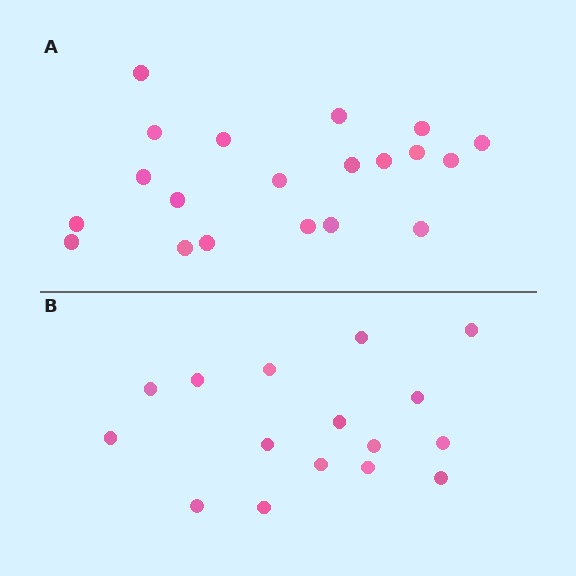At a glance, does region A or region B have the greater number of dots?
Region A (the top region) has more dots.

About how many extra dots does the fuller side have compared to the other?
Region A has about 4 more dots than region B.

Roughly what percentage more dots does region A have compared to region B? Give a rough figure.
About 25% more.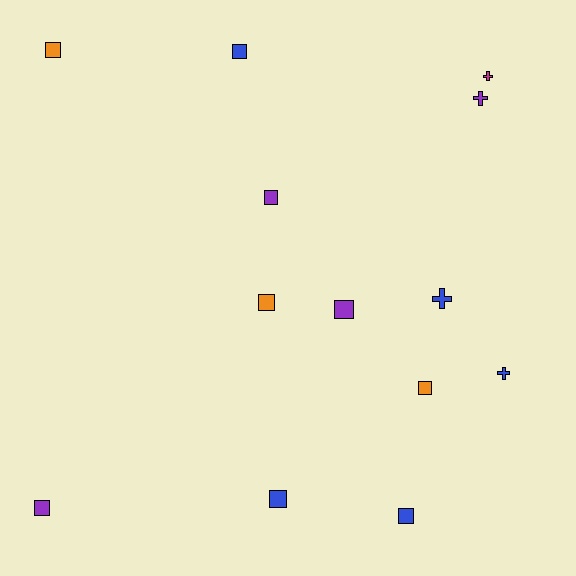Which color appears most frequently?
Blue, with 5 objects.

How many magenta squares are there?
There are no magenta squares.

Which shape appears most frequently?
Square, with 9 objects.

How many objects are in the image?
There are 13 objects.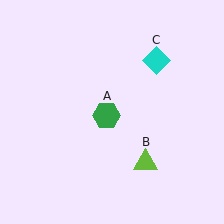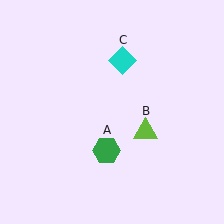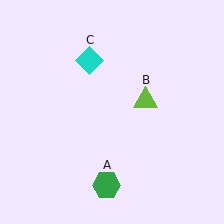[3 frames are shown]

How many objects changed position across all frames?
3 objects changed position: green hexagon (object A), lime triangle (object B), cyan diamond (object C).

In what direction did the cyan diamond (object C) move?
The cyan diamond (object C) moved left.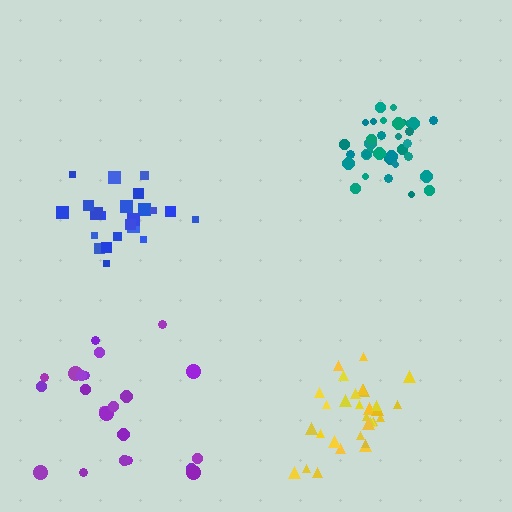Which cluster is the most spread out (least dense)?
Purple.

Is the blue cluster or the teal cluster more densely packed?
Teal.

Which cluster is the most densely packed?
Teal.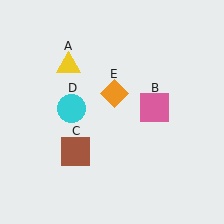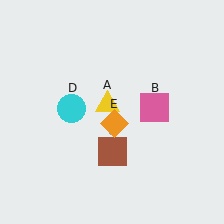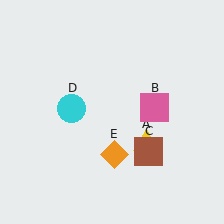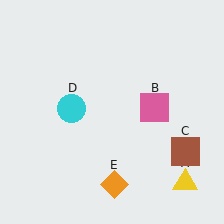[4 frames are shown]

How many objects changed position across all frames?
3 objects changed position: yellow triangle (object A), brown square (object C), orange diamond (object E).